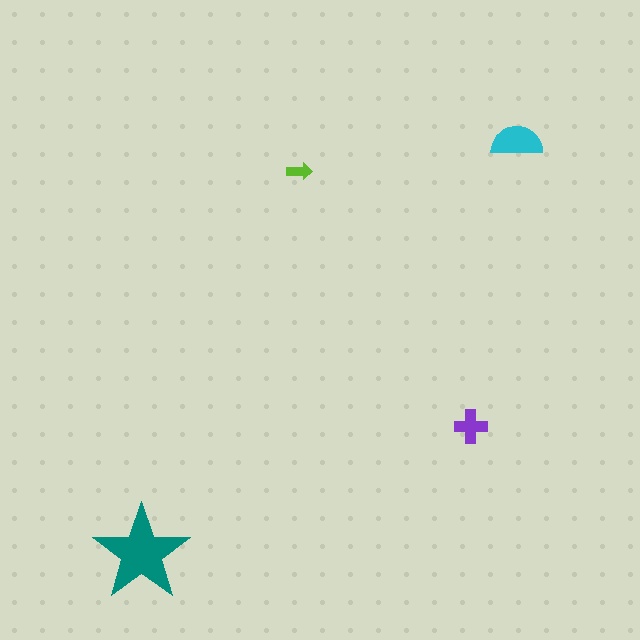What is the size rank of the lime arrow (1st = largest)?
4th.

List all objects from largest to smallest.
The teal star, the cyan semicircle, the purple cross, the lime arrow.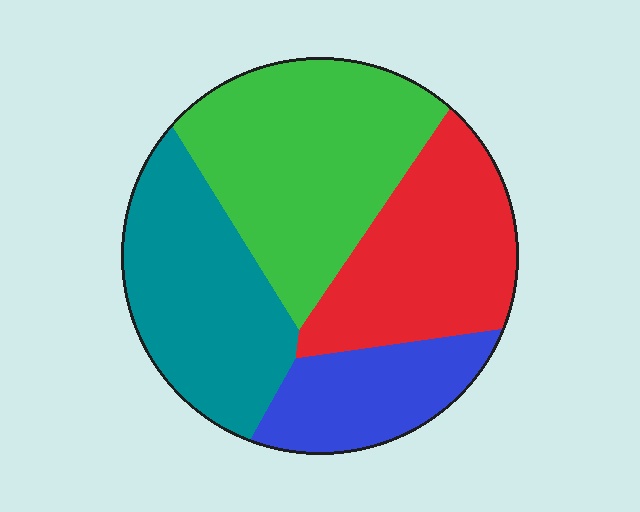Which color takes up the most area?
Green, at roughly 35%.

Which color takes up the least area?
Blue, at roughly 15%.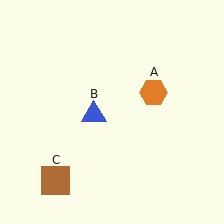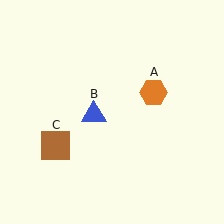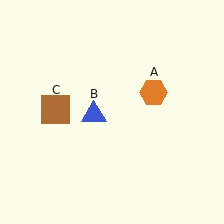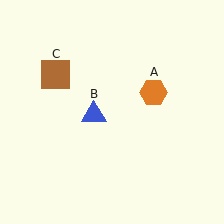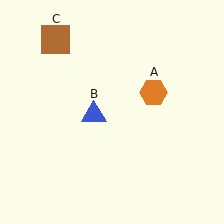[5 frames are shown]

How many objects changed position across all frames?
1 object changed position: brown square (object C).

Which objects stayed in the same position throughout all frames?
Orange hexagon (object A) and blue triangle (object B) remained stationary.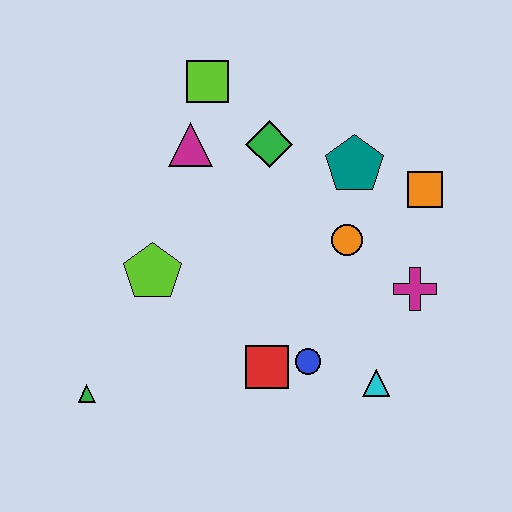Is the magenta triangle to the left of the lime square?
Yes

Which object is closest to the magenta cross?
The orange circle is closest to the magenta cross.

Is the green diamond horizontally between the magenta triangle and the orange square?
Yes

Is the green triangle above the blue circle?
No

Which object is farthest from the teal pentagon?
The green triangle is farthest from the teal pentagon.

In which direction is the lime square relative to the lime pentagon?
The lime square is above the lime pentagon.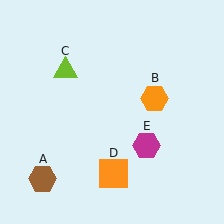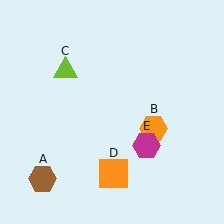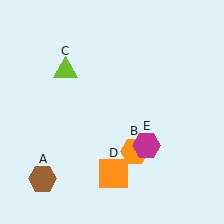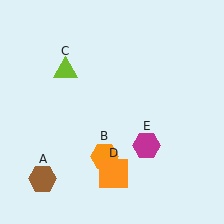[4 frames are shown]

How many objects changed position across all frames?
1 object changed position: orange hexagon (object B).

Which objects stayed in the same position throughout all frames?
Brown hexagon (object A) and lime triangle (object C) and orange square (object D) and magenta hexagon (object E) remained stationary.